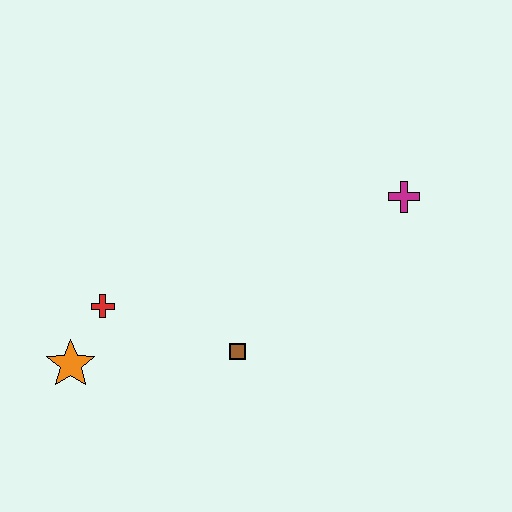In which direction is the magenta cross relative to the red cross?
The magenta cross is to the right of the red cross.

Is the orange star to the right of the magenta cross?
No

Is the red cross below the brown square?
No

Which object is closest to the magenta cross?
The brown square is closest to the magenta cross.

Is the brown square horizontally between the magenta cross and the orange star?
Yes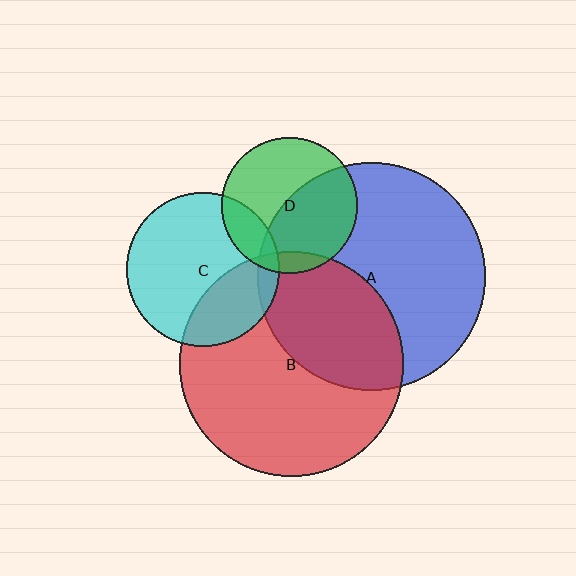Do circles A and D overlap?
Yes.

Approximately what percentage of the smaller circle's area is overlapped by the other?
Approximately 50%.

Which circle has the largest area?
Circle A (blue).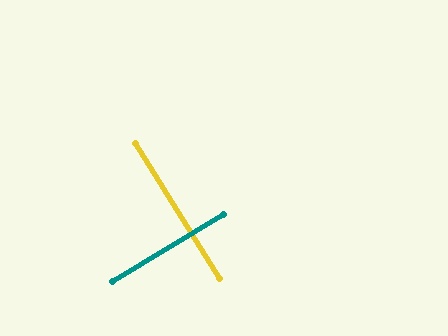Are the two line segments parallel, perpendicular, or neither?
Perpendicular — they meet at approximately 90°.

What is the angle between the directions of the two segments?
Approximately 90 degrees.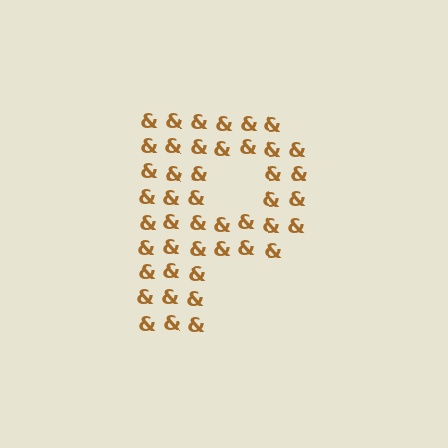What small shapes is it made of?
It is made of small ampersands.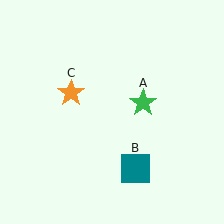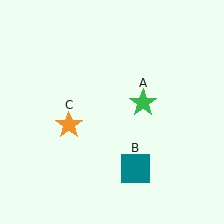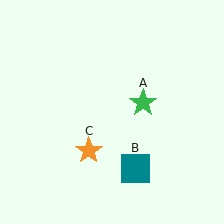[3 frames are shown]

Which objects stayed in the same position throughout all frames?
Green star (object A) and teal square (object B) remained stationary.